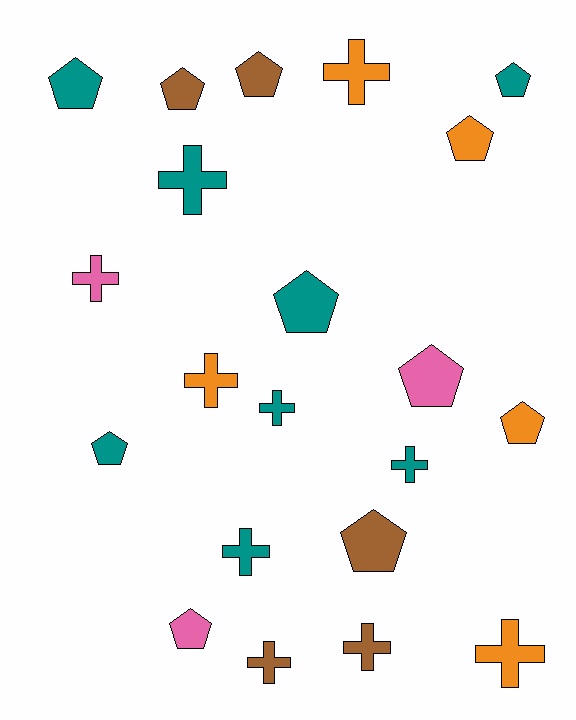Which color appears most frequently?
Teal, with 8 objects.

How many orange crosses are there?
There are 3 orange crosses.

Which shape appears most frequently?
Pentagon, with 11 objects.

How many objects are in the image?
There are 21 objects.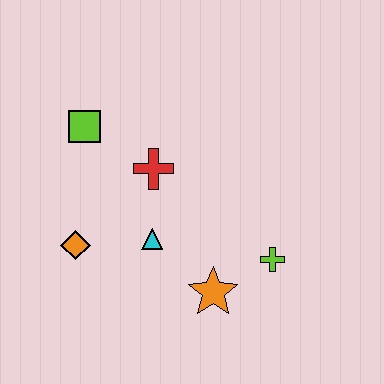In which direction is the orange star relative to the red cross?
The orange star is below the red cross.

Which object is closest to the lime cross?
The orange star is closest to the lime cross.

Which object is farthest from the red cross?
The lime cross is farthest from the red cross.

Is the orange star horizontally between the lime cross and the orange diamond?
Yes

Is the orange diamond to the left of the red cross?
Yes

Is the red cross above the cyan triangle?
Yes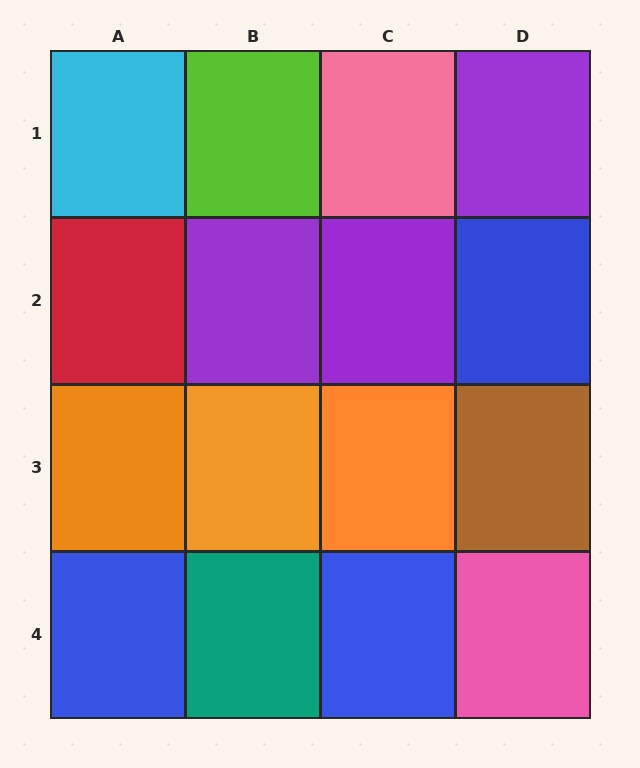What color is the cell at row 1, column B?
Lime.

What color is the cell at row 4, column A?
Blue.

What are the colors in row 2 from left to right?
Red, purple, purple, blue.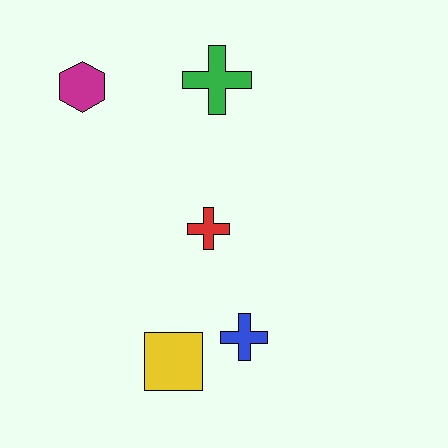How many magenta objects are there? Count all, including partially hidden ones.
There is 1 magenta object.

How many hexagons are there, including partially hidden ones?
There is 1 hexagon.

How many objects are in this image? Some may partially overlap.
There are 5 objects.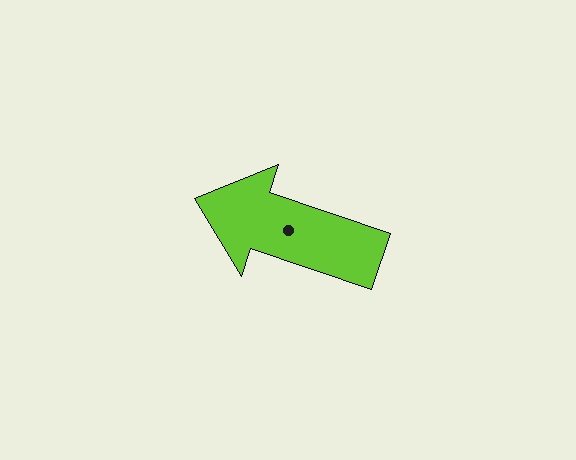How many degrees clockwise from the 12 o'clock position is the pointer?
Approximately 289 degrees.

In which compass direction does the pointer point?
West.